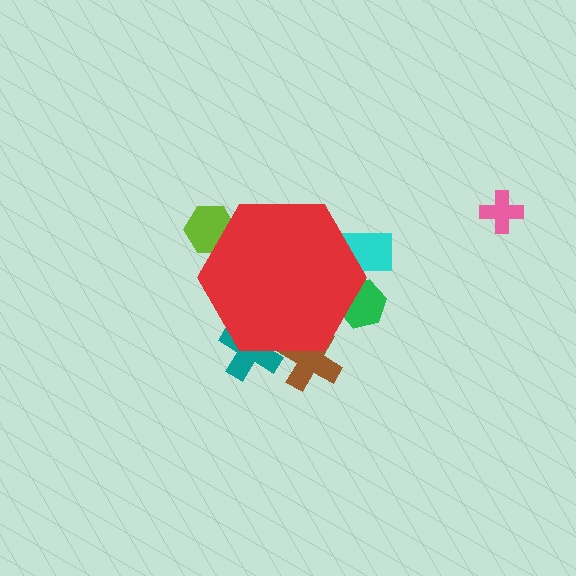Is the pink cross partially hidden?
No, the pink cross is fully visible.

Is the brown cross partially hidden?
Yes, the brown cross is partially hidden behind the red hexagon.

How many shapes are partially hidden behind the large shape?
5 shapes are partially hidden.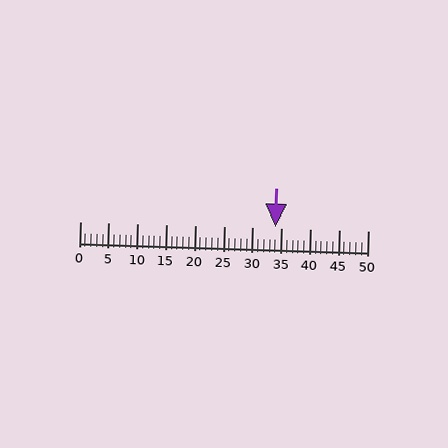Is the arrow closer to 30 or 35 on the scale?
The arrow is closer to 35.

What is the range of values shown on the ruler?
The ruler shows values from 0 to 50.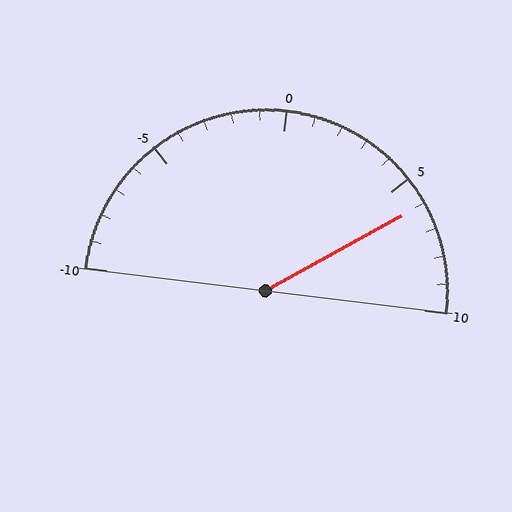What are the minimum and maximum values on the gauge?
The gauge ranges from -10 to 10.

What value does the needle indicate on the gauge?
The needle indicates approximately 6.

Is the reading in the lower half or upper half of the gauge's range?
The reading is in the upper half of the range (-10 to 10).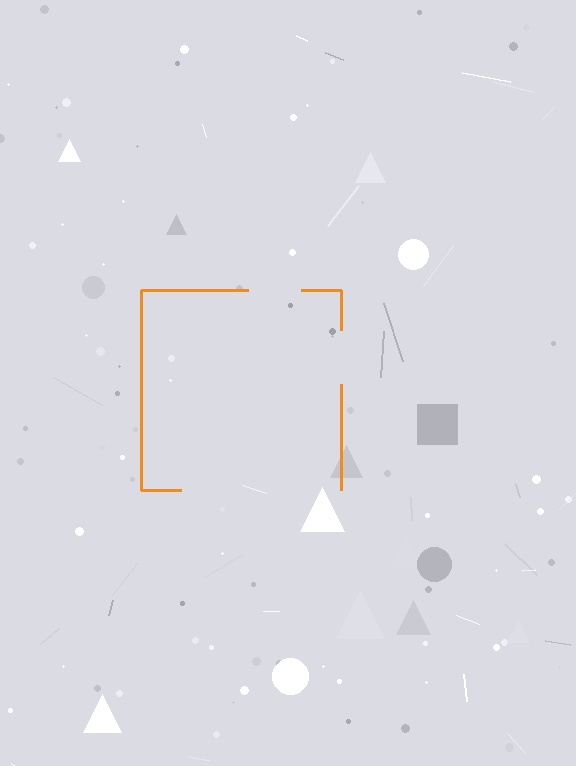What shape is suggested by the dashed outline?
The dashed outline suggests a square.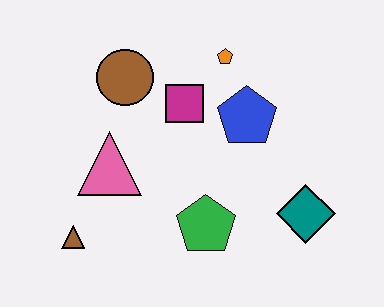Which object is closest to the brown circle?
The magenta square is closest to the brown circle.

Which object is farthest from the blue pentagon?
The brown triangle is farthest from the blue pentagon.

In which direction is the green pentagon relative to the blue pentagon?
The green pentagon is below the blue pentagon.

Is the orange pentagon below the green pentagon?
No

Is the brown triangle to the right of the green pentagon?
No